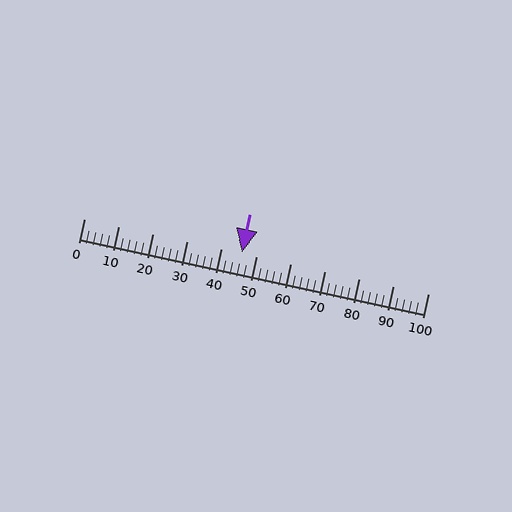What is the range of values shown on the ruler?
The ruler shows values from 0 to 100.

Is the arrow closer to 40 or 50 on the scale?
The arrow is closer to 50.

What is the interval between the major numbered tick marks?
The major tick marks are spaced 10 units apart.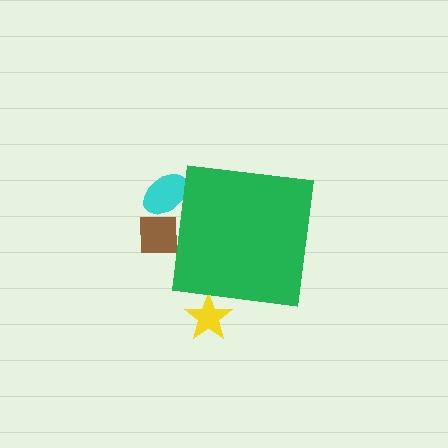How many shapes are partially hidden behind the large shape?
3 shapes are partially hidden.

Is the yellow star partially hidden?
Yes, the yellow star is partially hidden behind the green square.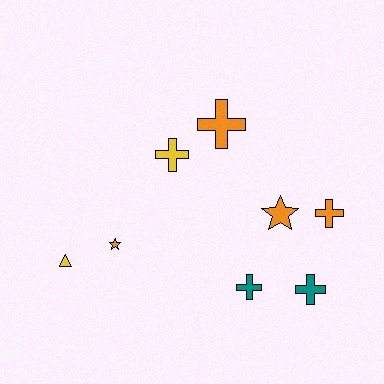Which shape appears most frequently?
Cross, with 5 objects.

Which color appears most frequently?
Orange, with 4 objects.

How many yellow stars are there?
There are no yellow stars.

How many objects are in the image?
There are 8 objects.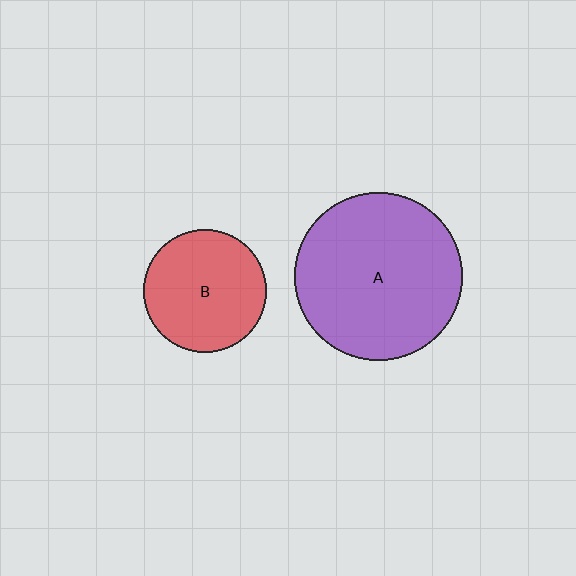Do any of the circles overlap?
No, none of the circles overlap.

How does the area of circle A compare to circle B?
Approximately 1.9 times.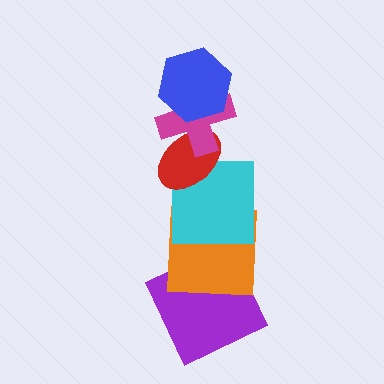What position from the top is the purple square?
The purple square is 6th from the top.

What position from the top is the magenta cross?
The magenta cross is 2nd from the top.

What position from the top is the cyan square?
The cyan square is 4th from the top.